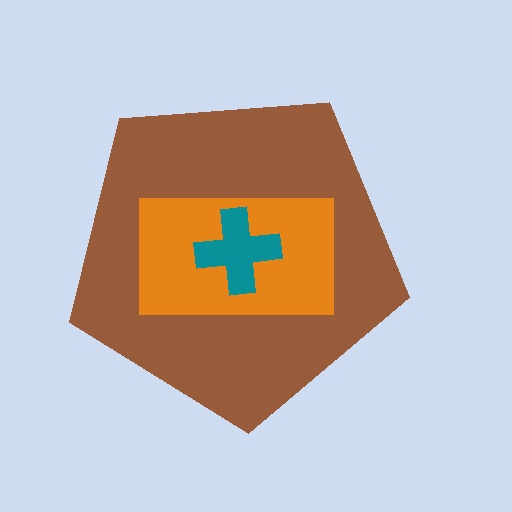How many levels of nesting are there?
3.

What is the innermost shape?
The teal cross.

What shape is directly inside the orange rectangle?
The teal cross.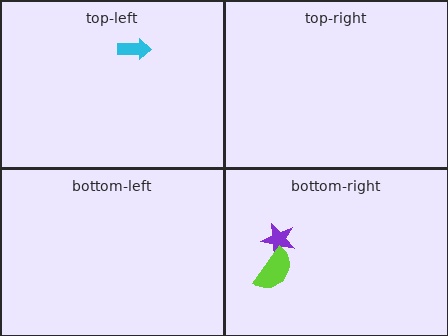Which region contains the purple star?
The bottom-right region.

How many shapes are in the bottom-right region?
2.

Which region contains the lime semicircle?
The bottom-right region.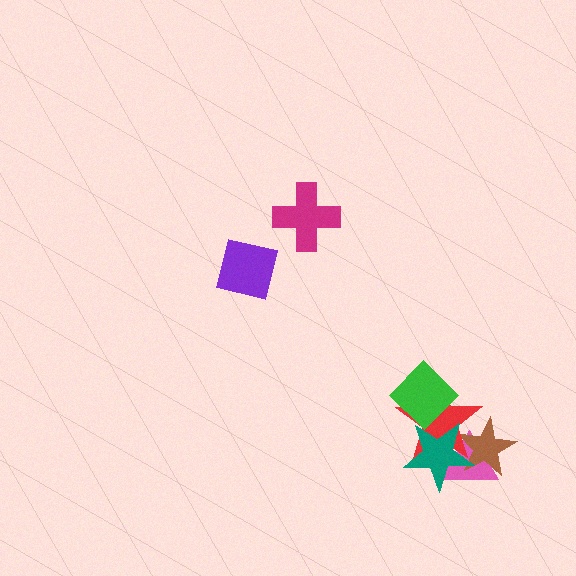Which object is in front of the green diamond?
The teal star is in front of the green diamond.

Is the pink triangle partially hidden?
Yes, it is partially covered by another shape.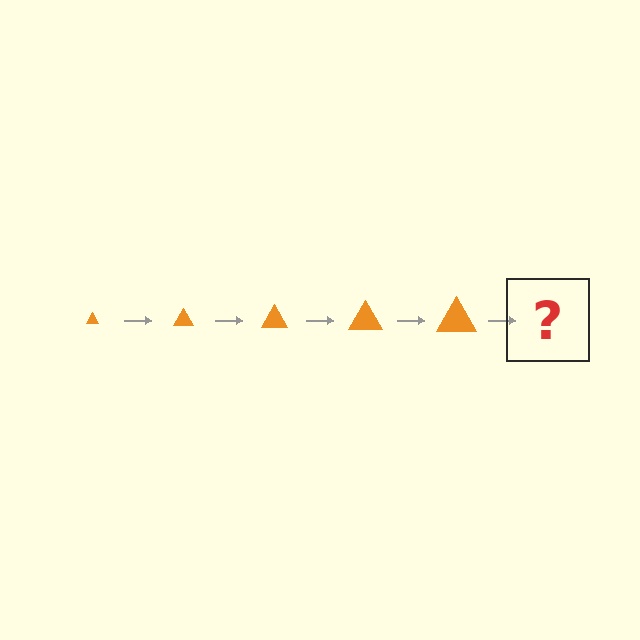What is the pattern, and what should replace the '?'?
The pattern is that the triangle gets progressively larger each step. The '?' should be an orange triangle, larger than the previous one.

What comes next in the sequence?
The next element should be an orange triangle, larger than the previous one.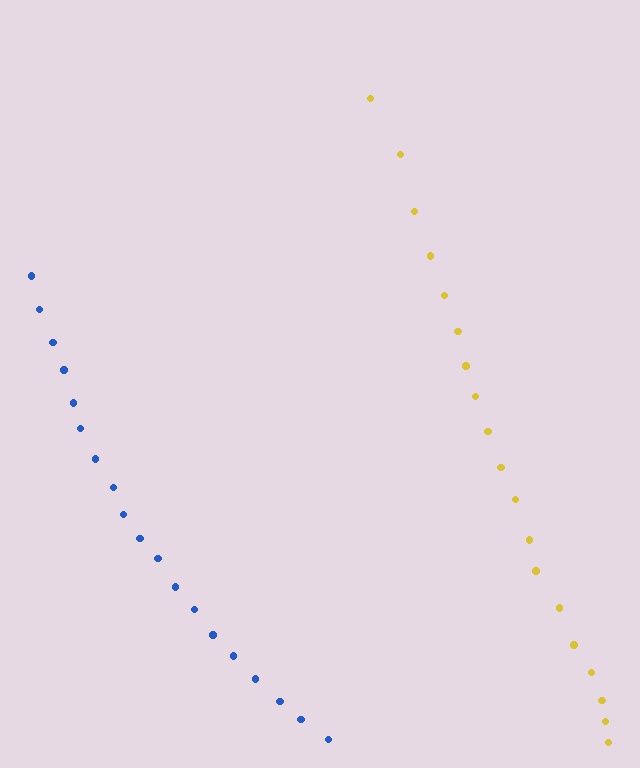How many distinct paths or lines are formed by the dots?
There are 2 distinct paths.